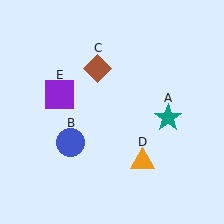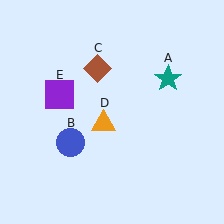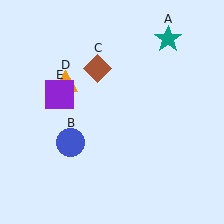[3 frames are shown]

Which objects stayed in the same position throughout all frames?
Blue circle (object B) and brown diamond (object C) and purple square (object E) remained stationary.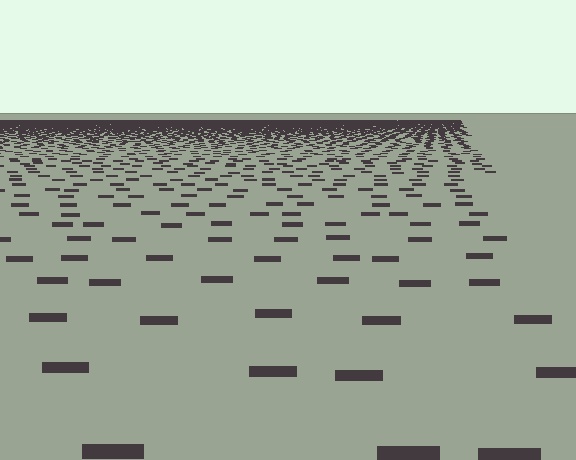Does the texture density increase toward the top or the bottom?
Density increases toward the top.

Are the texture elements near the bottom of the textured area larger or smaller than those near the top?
Larger. Near the bottom, elements are closer to the viewer and appear at a bigger on-screen size.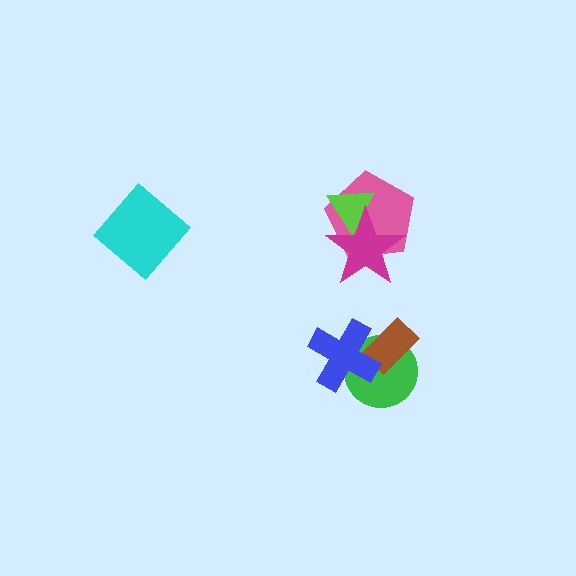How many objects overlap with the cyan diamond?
0 objects overlap with the cyan diamond.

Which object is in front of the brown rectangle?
The blue cross is in front of the brown rectangle.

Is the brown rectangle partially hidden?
Yes, it is partially covered by another shape.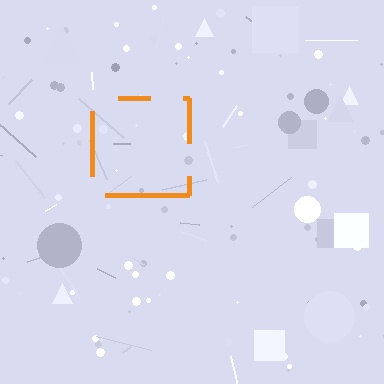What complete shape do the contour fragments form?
The contour fragments form a square.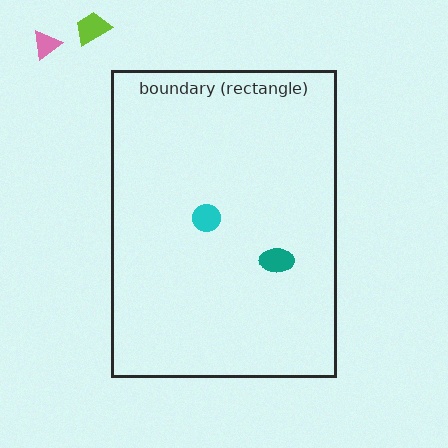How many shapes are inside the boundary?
2 inside, 2 outside.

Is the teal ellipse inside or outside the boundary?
Inside.